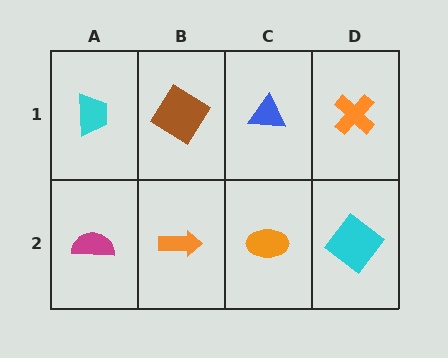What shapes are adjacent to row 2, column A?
A cyan trapezoid (row 1, column A), an orange arrow (row 2, column B).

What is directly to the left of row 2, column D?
An orange ellipse.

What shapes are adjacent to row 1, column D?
A cyan diamond (row 2, column D), a blue triangle (row 1, column C).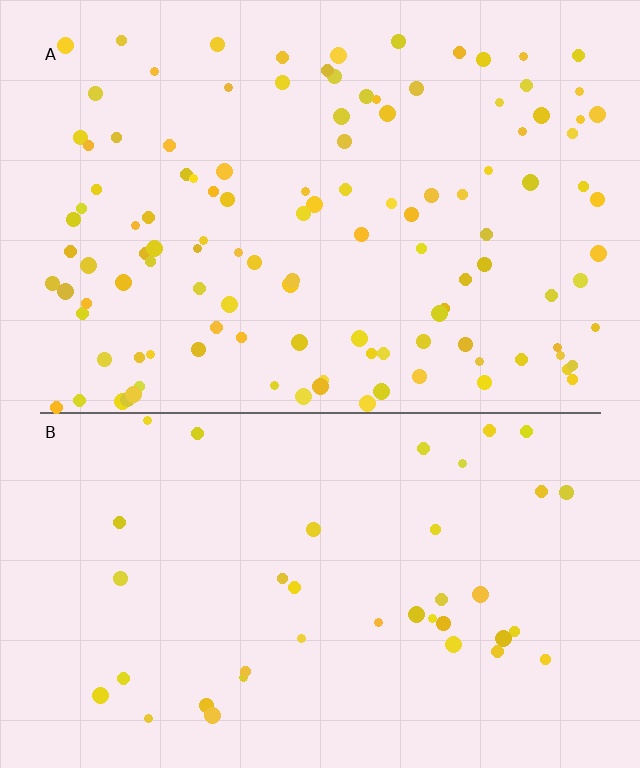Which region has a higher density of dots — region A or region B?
A (the top).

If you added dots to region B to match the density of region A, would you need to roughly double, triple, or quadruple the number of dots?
Approximately triple.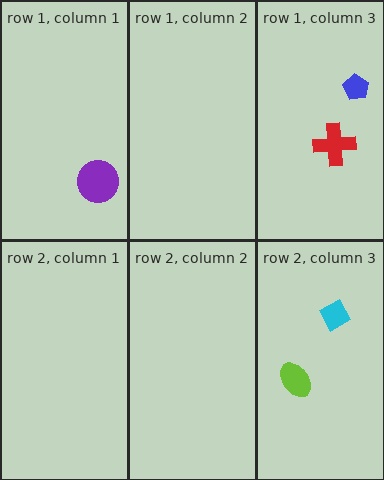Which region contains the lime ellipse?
The row 2, column 3 region.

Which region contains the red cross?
The row 1, column 3 region.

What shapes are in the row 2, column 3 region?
The cyan diamond, the lime ellipse.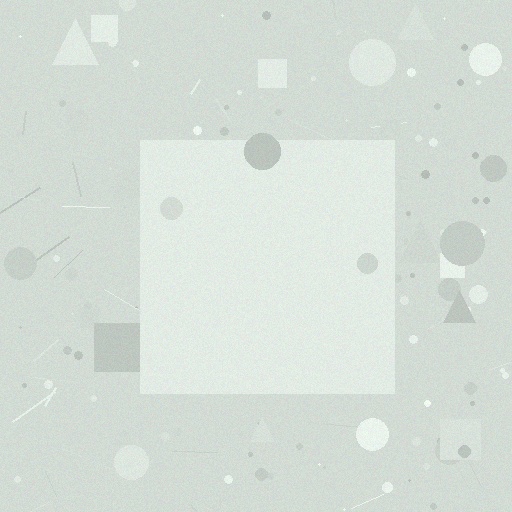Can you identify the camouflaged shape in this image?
The camouflaged shape is a square.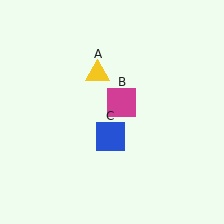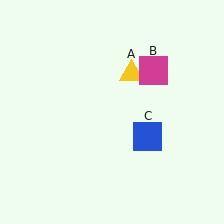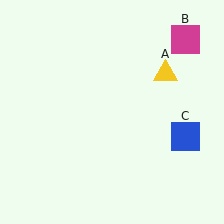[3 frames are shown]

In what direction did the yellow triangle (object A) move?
The yellow triangle (object A) moved right.